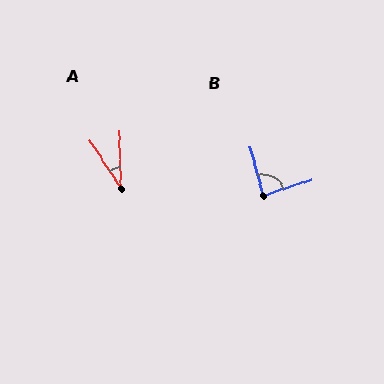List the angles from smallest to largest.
A (32°), B (87°).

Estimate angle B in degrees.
Approximately 87 degrees.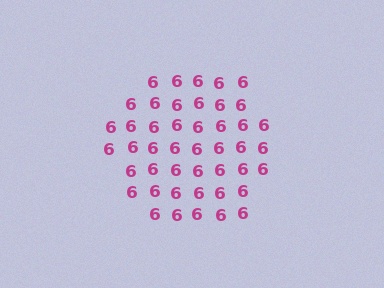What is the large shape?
The large shape is a hexagon.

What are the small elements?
The small elements are digit 6's.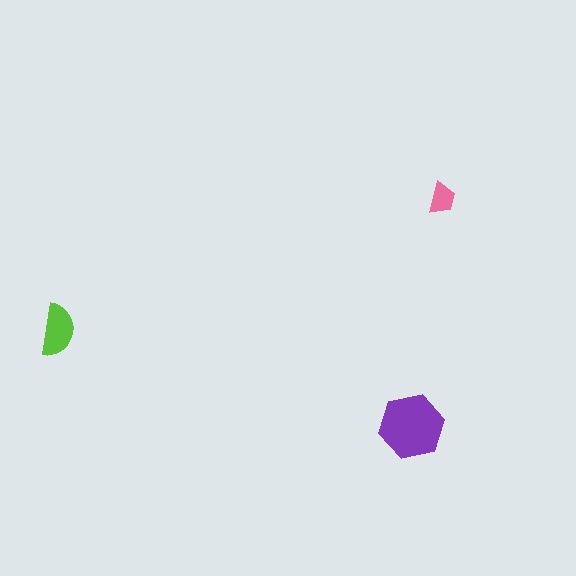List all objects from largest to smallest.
The purple hexagon, the lime semicircle, the pink trapezoid.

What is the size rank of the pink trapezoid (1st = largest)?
3rd.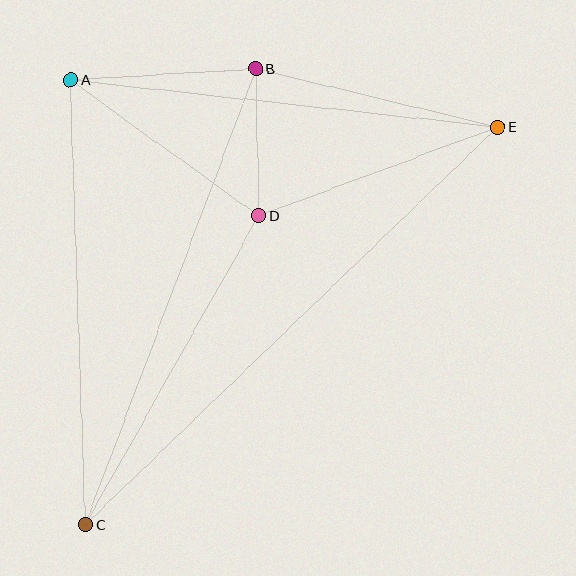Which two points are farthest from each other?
Points C and E are farthest from each other.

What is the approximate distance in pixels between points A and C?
The distance between A and C is approximately 445 pixels.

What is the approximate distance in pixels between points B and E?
The distance between B and E is approximately 249 pixels.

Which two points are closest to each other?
Points B and D are closest to each other.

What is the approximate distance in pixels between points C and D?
The distance between C and D is approximately 354 pixels.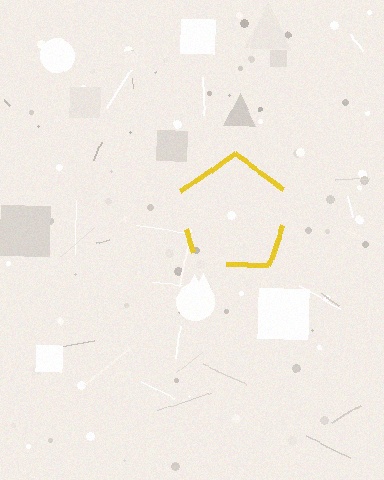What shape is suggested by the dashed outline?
The dashed outline suggests a pentagon.